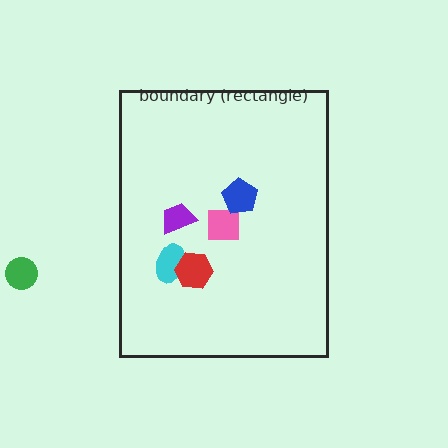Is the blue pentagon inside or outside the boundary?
Inside.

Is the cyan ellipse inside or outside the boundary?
Inside.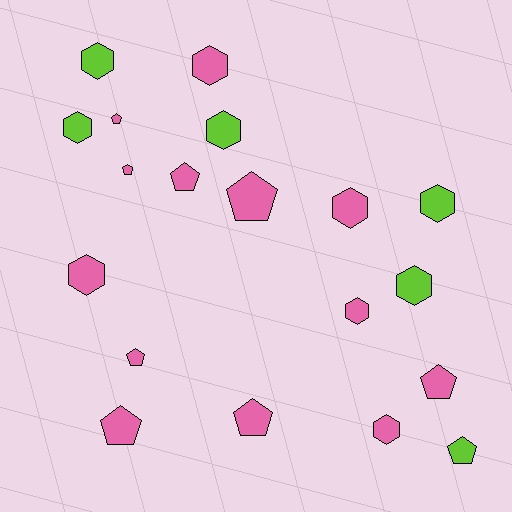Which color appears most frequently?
Pink, with 13 objects.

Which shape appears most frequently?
Hexagon, with 10 objects.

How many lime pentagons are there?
There is 1 lime pentagon.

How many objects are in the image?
There are 19 objects.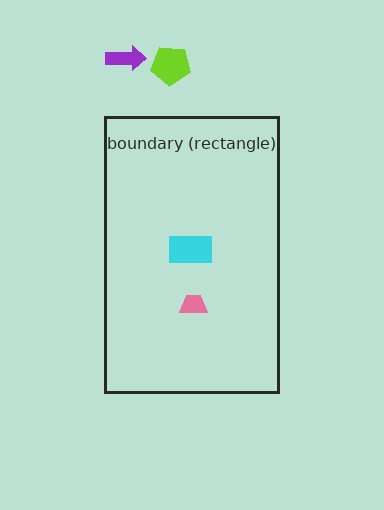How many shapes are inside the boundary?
2 inside, 2 outside.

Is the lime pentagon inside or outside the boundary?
Outside.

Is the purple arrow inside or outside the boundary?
Outside.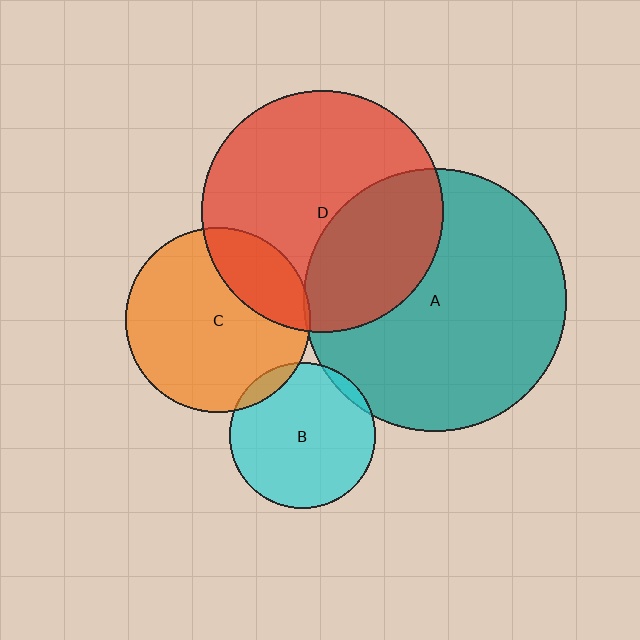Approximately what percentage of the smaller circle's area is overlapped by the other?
Approximately 5%.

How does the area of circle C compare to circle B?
Approximately 1.6 times.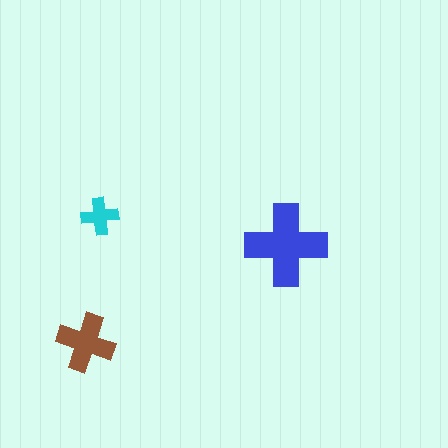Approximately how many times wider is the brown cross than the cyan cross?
About 1.5 times wider.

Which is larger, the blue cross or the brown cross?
The blue one.